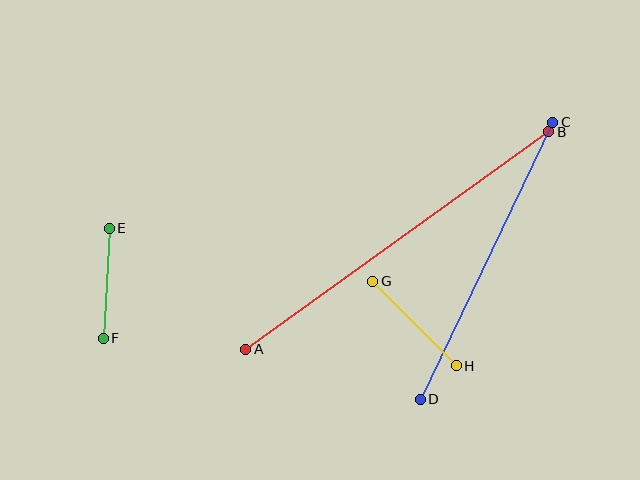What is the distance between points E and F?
The distance is approximately 110 pixels.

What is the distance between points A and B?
The distance is approximately 373 pixels.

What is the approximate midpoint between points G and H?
The midpoint is at approximately (414, 324) pixels.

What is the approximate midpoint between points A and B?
The midpoint is at approximately (397, 241) pixels.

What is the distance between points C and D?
The distance is approximately 307 pixels.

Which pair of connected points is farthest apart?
Points A and B are farthest apart.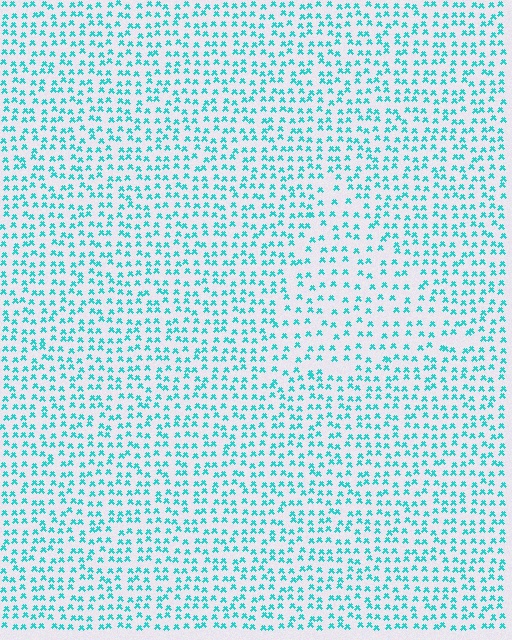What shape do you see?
I see a triangle.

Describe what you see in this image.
The image contains small cyan elements arranged at two different densities. A triangle-shaped region is visible where the elements are less densely packed than the surrounding area.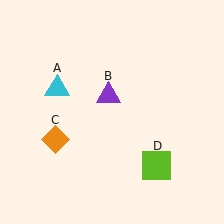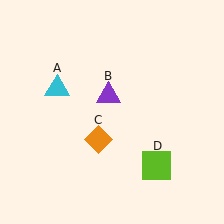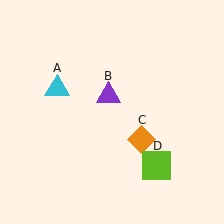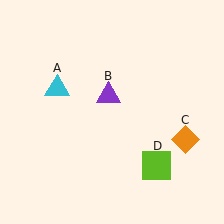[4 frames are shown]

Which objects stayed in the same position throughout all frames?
Cyan triangle (object A) and purple triangle (object B) and lime square (object D) remained stationary.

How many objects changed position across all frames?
1 object changed position: orange diamond (object C).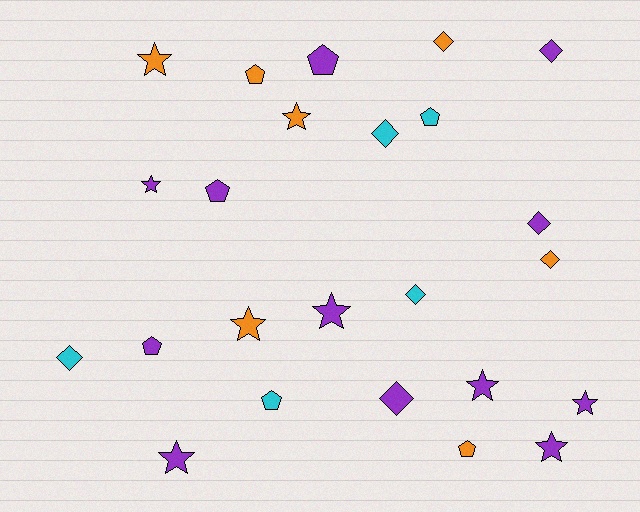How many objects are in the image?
There are 24 objects.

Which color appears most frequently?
Purple, with 12 objects.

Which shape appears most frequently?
Star, with 9 objects.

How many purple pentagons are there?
There are 3 purple pentagons.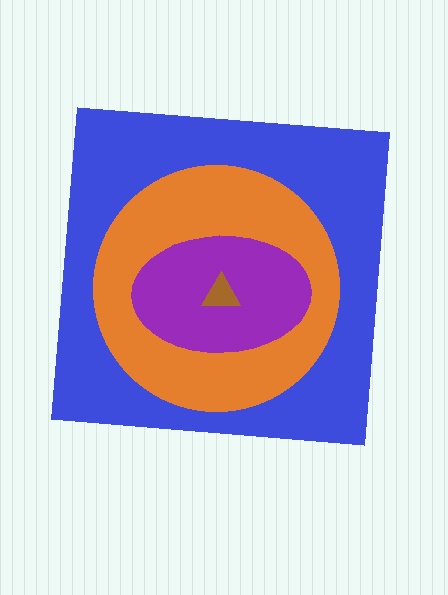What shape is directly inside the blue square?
The orange circle.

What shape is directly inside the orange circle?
The purple ellipse.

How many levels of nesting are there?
4.